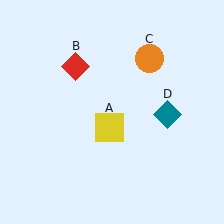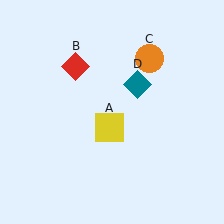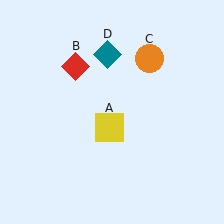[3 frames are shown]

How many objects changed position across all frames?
1 object changed position: teal diamond (object D).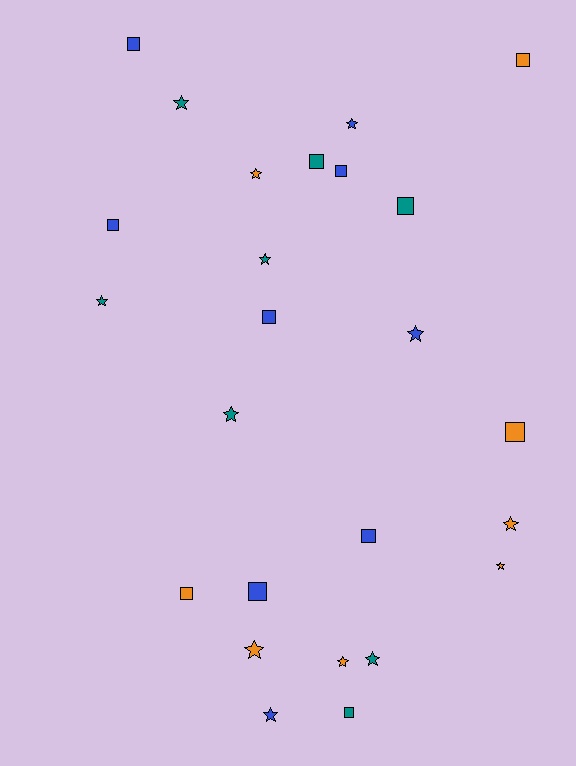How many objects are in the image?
There are 25 objects.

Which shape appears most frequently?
Star, with 13 objects.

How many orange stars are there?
There are 5 orange stars.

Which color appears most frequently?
Blue, with 9 objects.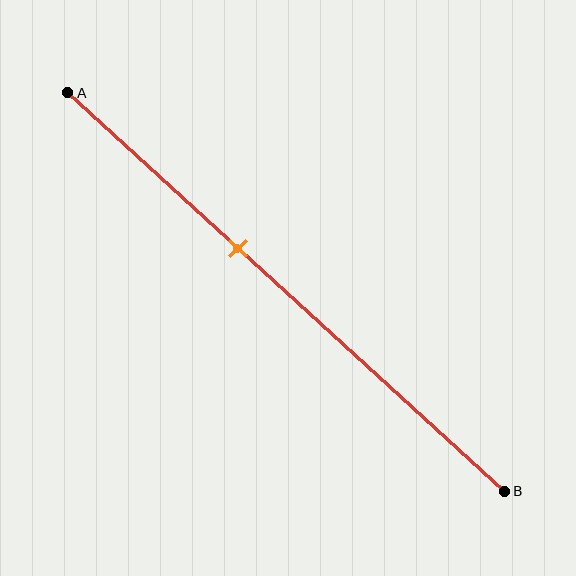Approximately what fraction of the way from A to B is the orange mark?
The orange mark is approximately 40% of the way from A to B.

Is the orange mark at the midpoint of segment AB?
No, the mark is at about 40% from A, not at the 50% midpoint.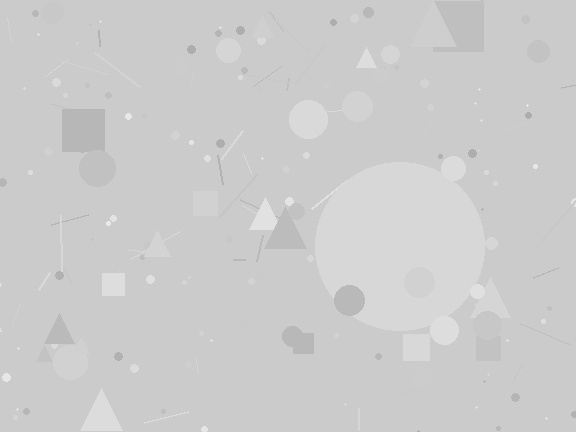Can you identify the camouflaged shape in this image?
The camouflaged shape is a circle.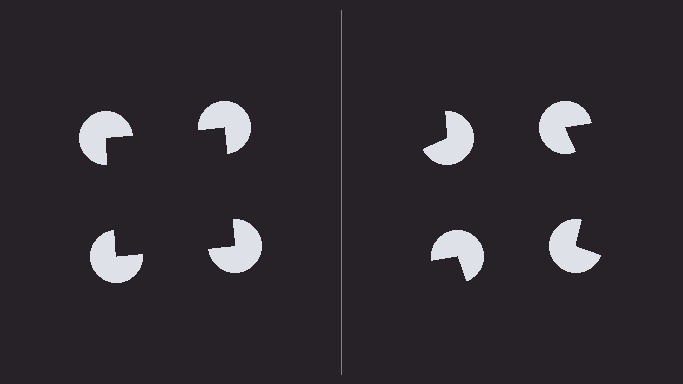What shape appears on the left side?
An illusory square.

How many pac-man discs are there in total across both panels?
8 — 4 on each side.